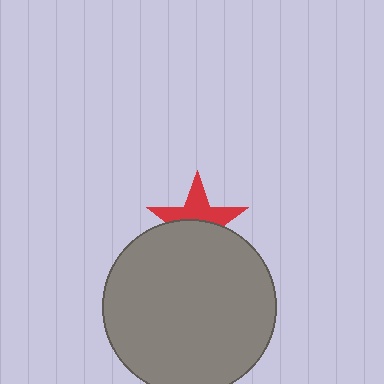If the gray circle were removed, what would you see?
You would see the complete red star.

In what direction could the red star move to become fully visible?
The red star could move up. That would shift it out from behind the gray circle entirely.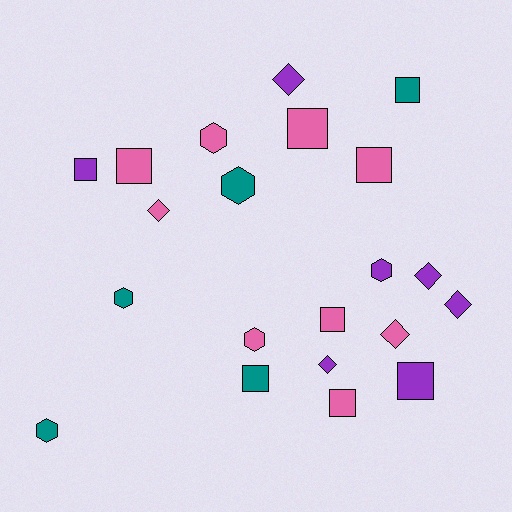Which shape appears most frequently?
Square, with 9 objects.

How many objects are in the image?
There are 21 objects.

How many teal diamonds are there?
There are no teal diamonds.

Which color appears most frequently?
Pink, with 9 objects.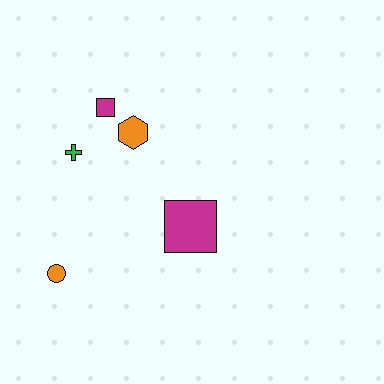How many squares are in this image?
There are 2 squares.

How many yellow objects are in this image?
There are no yellow objects.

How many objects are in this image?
There are 5 objects.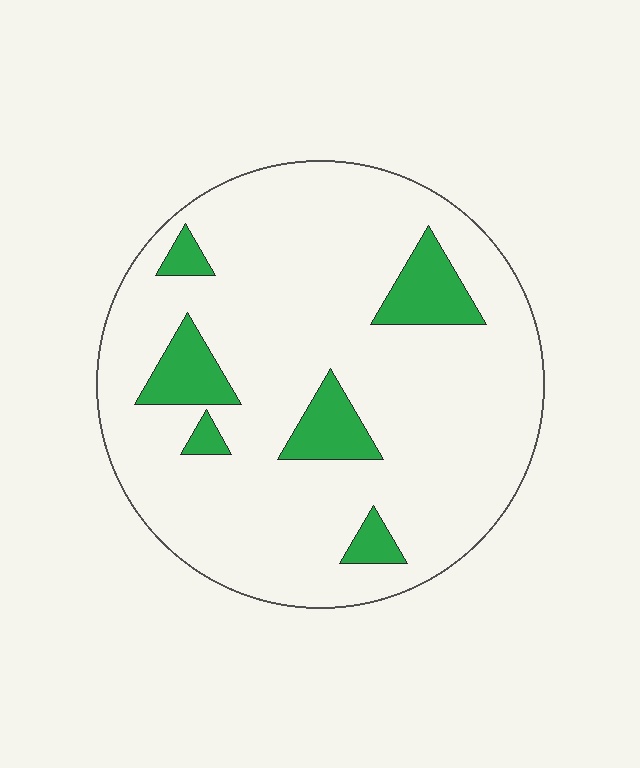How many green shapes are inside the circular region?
6.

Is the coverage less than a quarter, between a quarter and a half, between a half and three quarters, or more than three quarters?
Less than a quarter.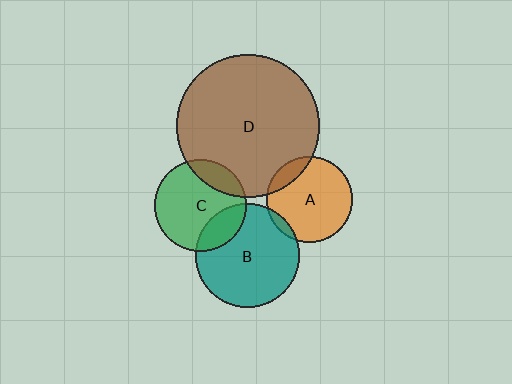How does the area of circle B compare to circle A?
Approximately 1.5 times.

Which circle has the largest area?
Circle D (brown).